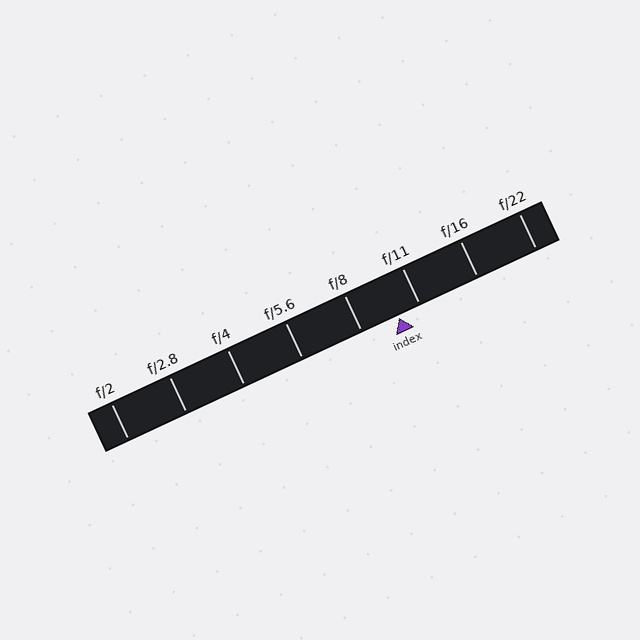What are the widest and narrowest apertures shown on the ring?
The widest aperture shown is f/2 and the narrowest is f/22.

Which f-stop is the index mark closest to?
The index mark is closest to f/11.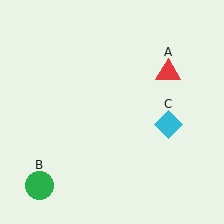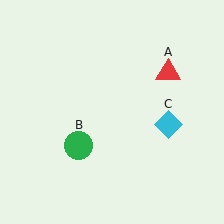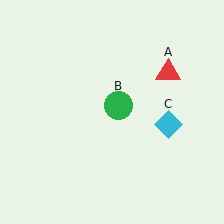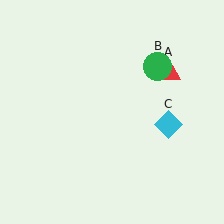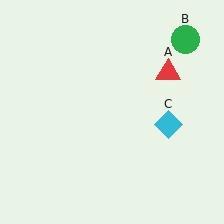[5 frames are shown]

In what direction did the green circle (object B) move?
The green circle (object B) moved up and to the right.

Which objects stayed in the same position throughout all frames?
Red triangle (object A) and cyan diamond (object C) remained stationary.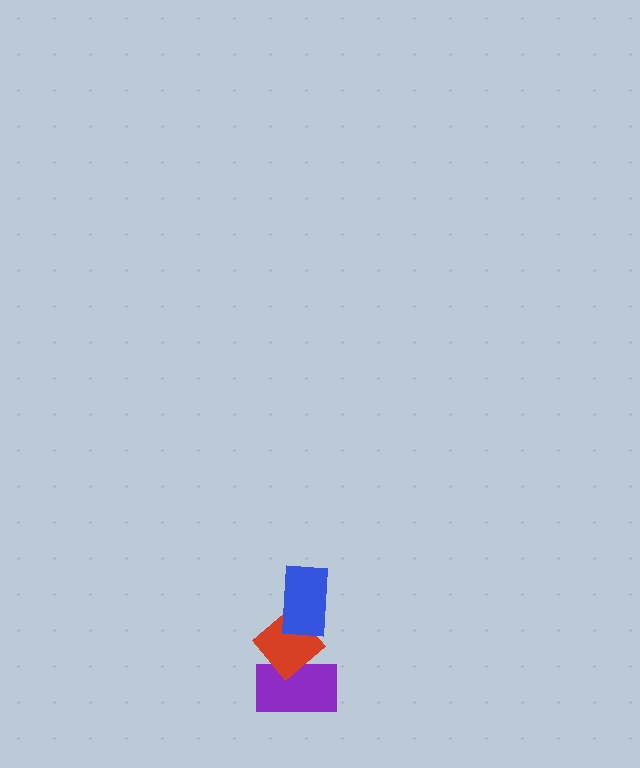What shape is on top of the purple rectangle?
The red diamond is on top of the purple rectangle.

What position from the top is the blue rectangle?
The blue rectangle is 1st from the top.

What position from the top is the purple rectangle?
The purple rectangle is 3rd from the top.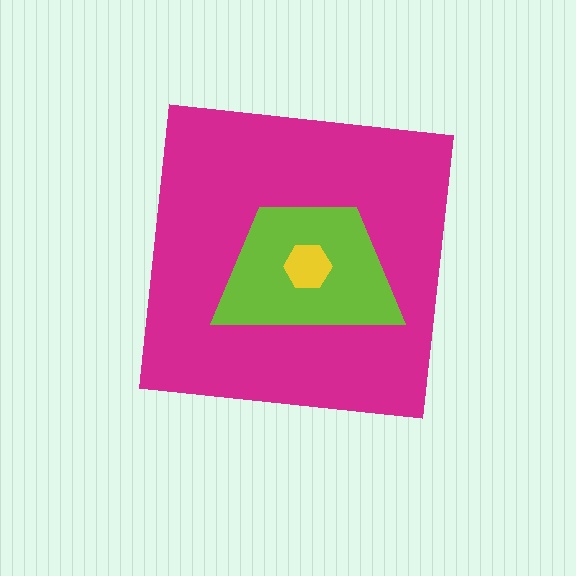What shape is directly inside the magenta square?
The lime trapezoid.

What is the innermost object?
The yellow hexagon.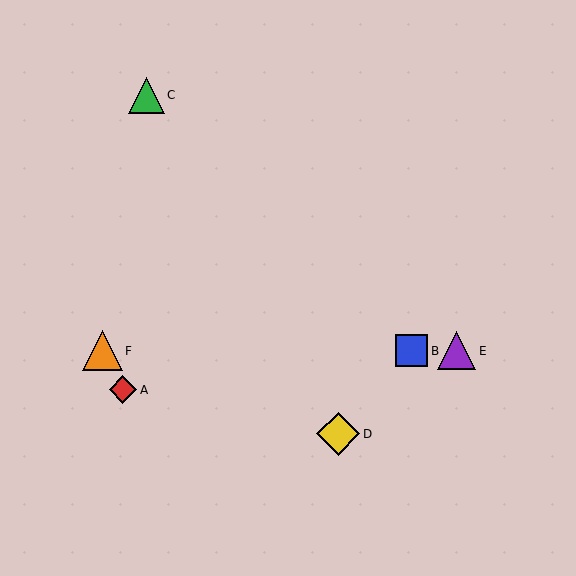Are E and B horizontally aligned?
Yes, both are at y≈351.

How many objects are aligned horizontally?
3 objects (B, E, F) are aligned horizontally.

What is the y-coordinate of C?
Object C is at y≈95.